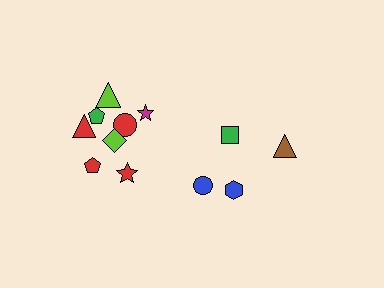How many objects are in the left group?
There are 8 objects.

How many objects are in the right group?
There are 4 objects.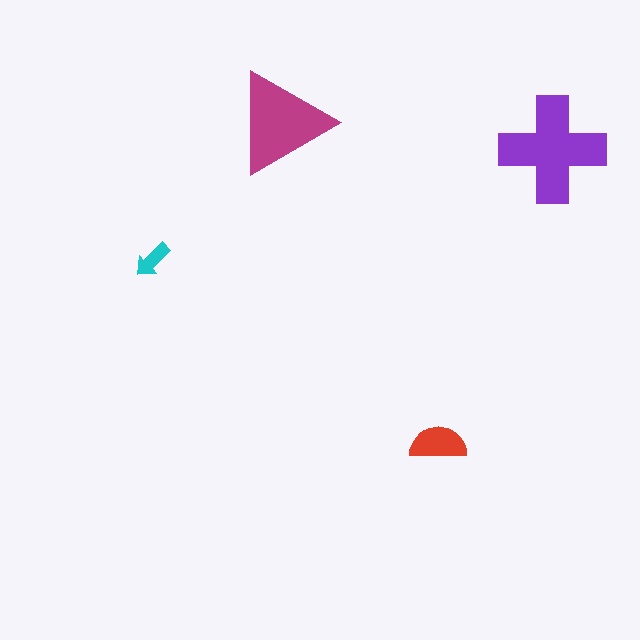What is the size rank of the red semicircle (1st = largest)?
3rd.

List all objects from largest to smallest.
The purple cross, the magenta triangle, the red semicircle, the cyan arrow.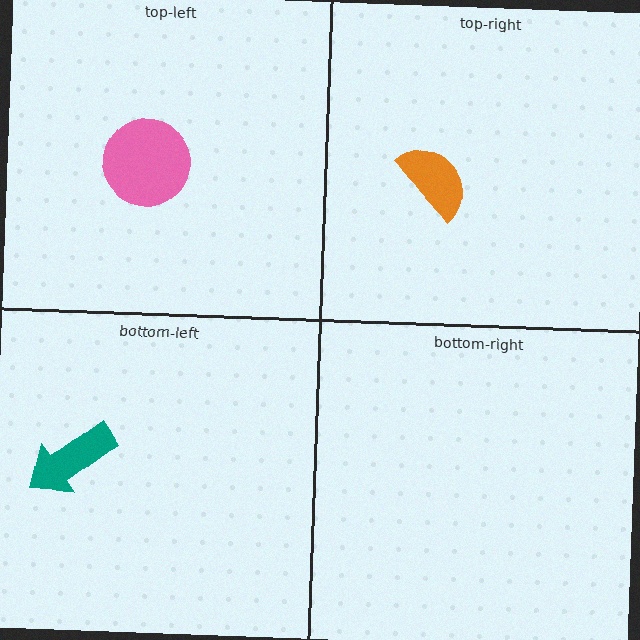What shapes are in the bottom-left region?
The teal arrow.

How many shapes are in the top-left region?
1.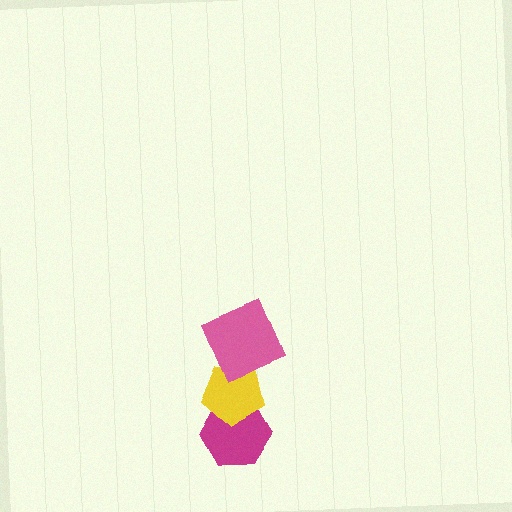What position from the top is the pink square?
The pink square is 1st from the top.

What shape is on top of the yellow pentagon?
The pink square is on top of the yellow pentagon.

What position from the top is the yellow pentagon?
The yellow pentagon is 2nd from the top.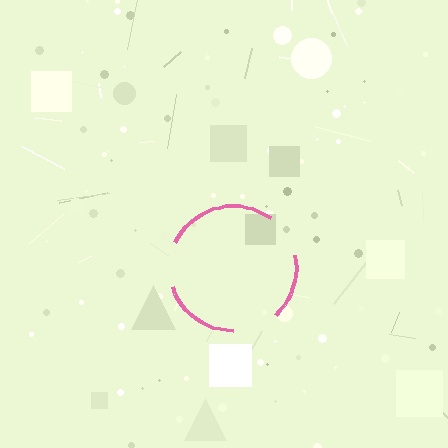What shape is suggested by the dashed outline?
The dashed outline suggests a circle.